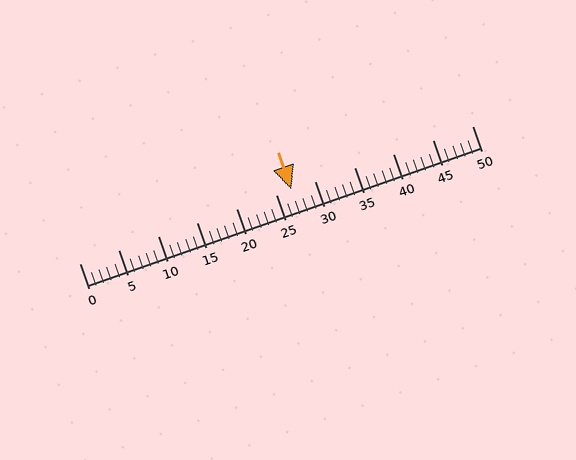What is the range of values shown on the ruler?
The ruler shows values from 0 to 50.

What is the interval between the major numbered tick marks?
The major tick marks are spaced 5 units apart.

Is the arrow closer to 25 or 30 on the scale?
The arrow is closer to 25.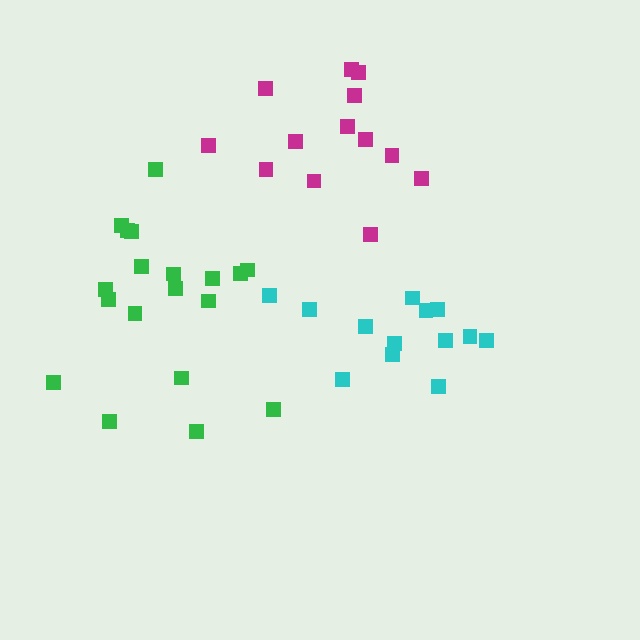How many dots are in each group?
Group 1: 13 dots, Group 2: 19 dots, Group 3: 13 dots (45 total).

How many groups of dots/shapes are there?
There are 3 groups.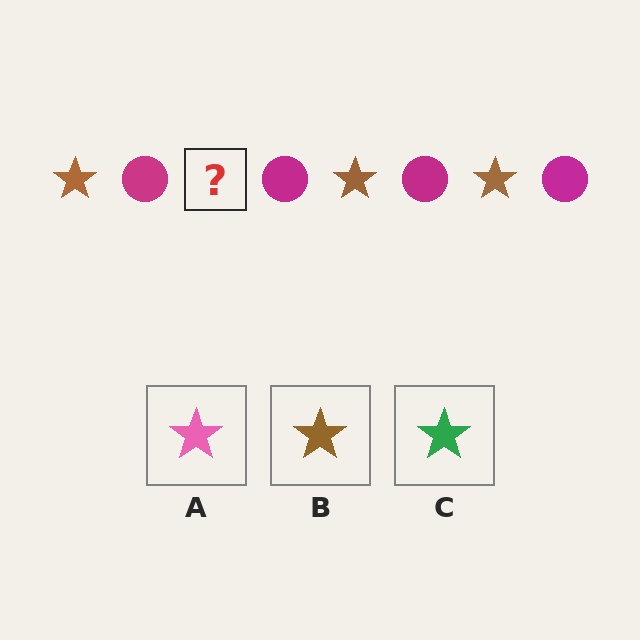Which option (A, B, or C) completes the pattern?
B.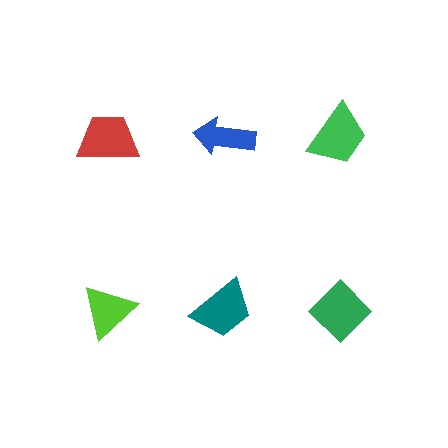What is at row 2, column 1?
A lime triangle.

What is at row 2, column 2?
A teal trapezoid.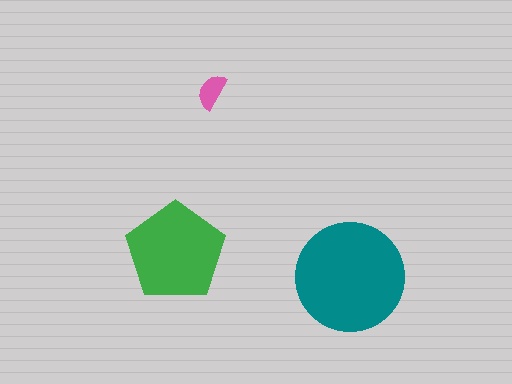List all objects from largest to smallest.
The teal circle, the green pentagon, the pink semicircle.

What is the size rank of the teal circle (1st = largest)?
1st.